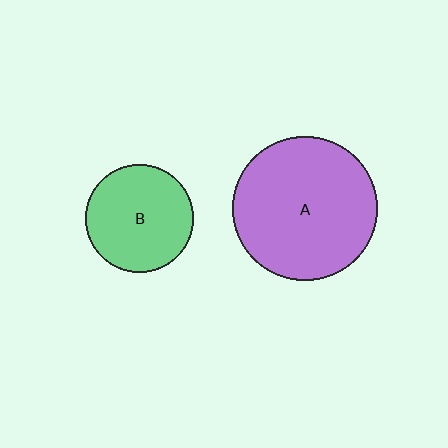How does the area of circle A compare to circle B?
Approximately 1.8 times.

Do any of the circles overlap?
No, none of the circles overlap.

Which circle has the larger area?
Circle A (purple).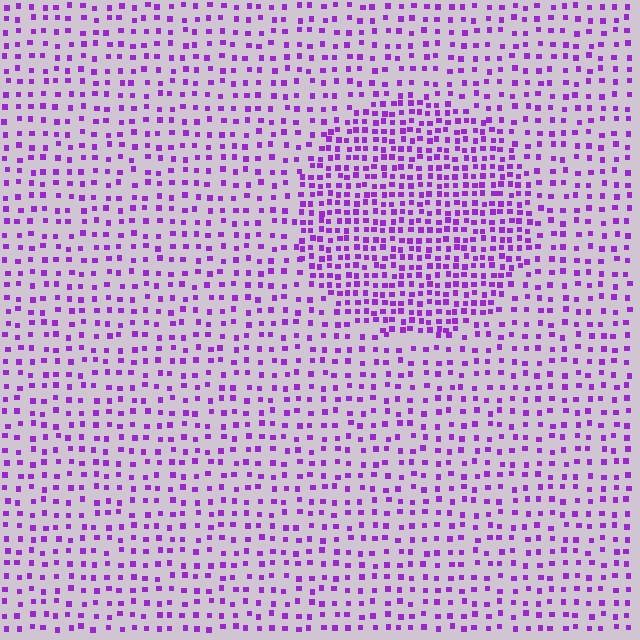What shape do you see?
I see a circle.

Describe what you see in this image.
The image contains small purple elements arranged at two different densities. A circle-shaped region is visible where the elements are more densely packed than the surrounding area.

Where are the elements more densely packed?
The elements are more densely packed inside the circle boundary.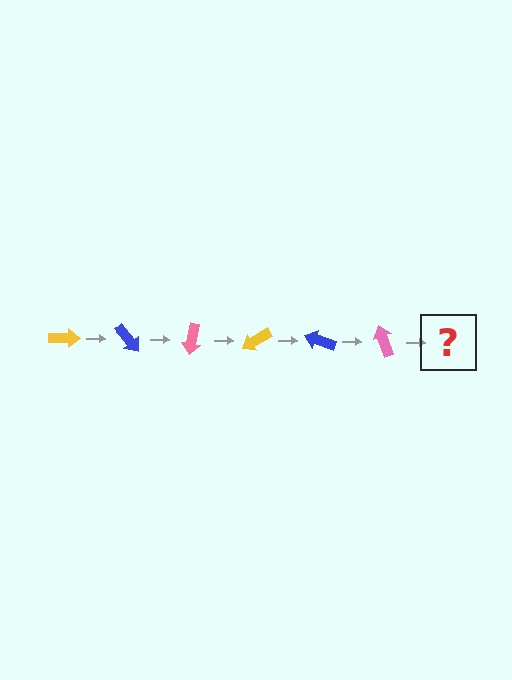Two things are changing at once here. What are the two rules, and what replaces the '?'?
The two rules are that it rotates 50 degrees each step and the color cycles through yellow, blue, and pink. The '?' should be a yellow arrow, rotated 300 degrees from the start.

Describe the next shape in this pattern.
It should be a yellow arrow, rotated 300 degrees from the start.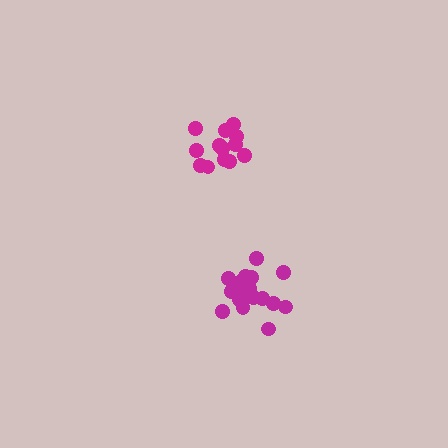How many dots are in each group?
Group 1: 13 dots, Group 2: 17 dots (30 total).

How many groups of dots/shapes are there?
There are 2 groups.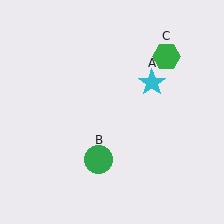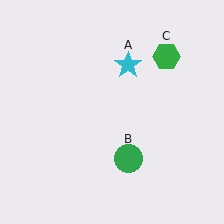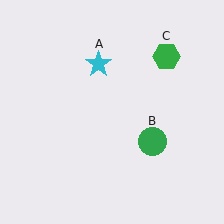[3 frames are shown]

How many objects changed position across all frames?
2 objects changed position: cyan star (object A), green circle (object B).